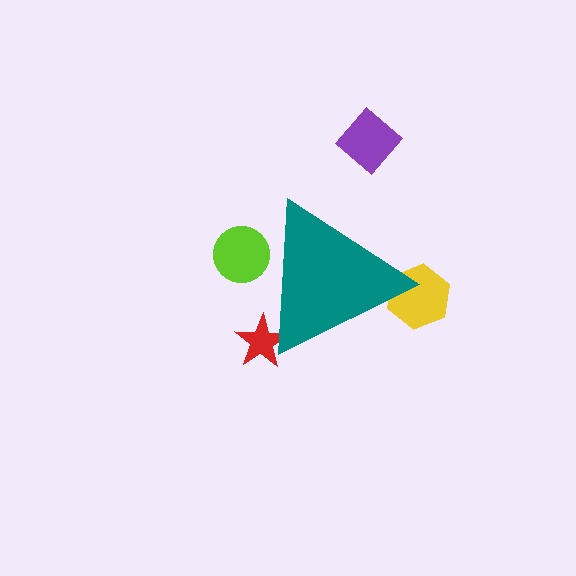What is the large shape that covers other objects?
A teal triangle.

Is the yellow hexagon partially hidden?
Yes, the yellow hexagon is partially hidden behind the teal triangle.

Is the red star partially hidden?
Yes, the red star is partially hidden behind the teal triangle.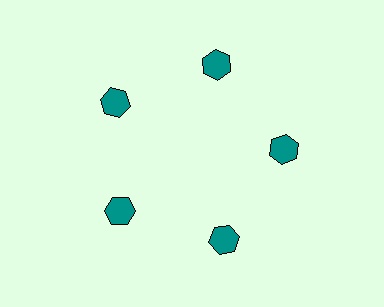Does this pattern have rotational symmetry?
Yes, this pattern has 5-fold rotational symmetry. It looks the same after rotating 72 degrees around the center.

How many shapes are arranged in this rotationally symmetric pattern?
There are 5 shapes, arranged in 5 groups of 1.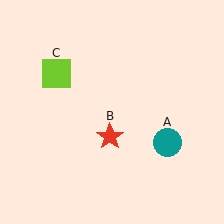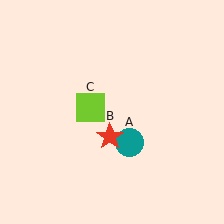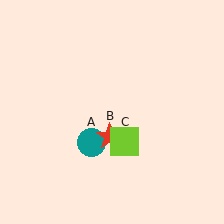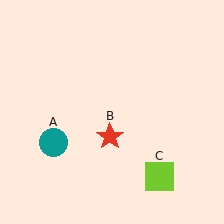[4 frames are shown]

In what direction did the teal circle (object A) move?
The teal circle (object A) moved left.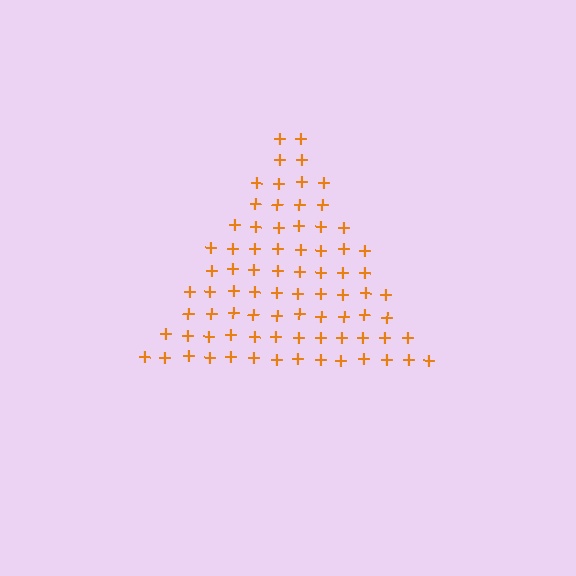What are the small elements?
The small elements are plus signs.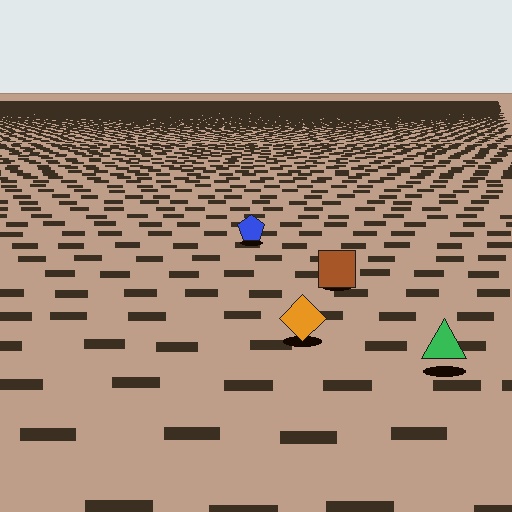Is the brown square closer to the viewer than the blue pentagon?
Yes. The brown square is closer — you can tell from the texture gradient: the ground texture is coarser near it.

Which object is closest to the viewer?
The green triangle is closest. The texture marks near it are larger and more spread out.